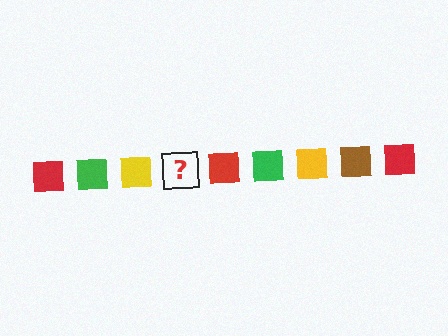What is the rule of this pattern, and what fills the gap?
The rule is that the pattern cycles through red, green, yellow, brown squares. The gap should be filled with a brown square.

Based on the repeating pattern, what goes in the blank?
The blank should be a brown square.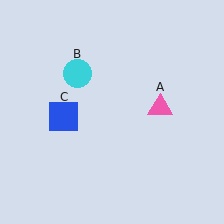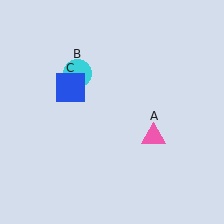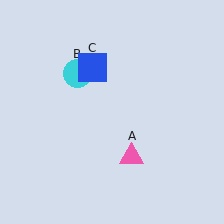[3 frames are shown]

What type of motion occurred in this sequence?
The pink triangle (object A), blue square (object C) rotated clockwise around the center of the scene.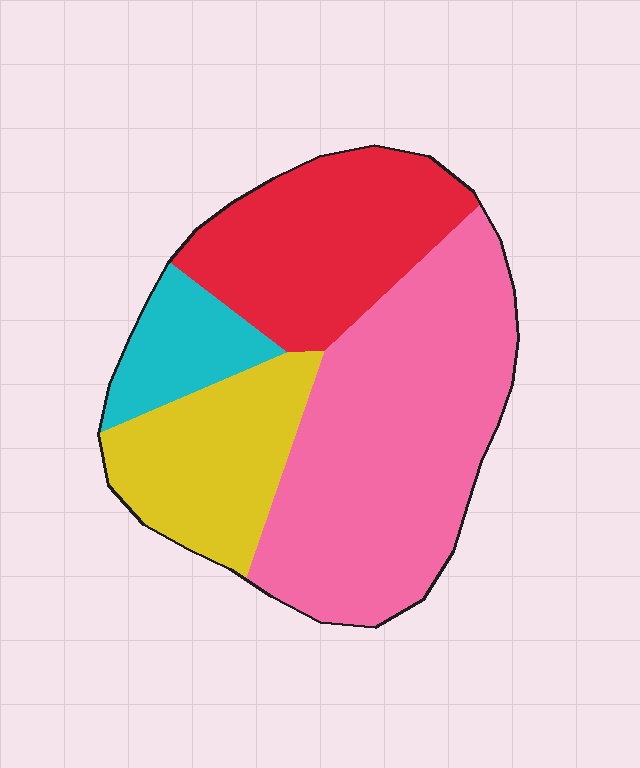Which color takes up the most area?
Pink, at roughly 45%.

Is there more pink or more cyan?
Pink.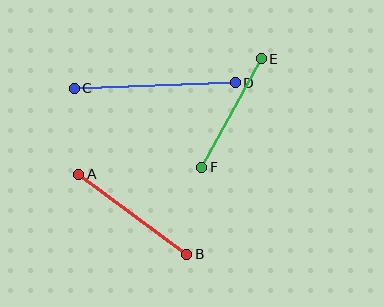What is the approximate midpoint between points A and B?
The midpoint is at approximately (133, 214) pixels.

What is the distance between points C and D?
The distance is approximately 161 pixels.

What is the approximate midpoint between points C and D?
The midpoint is at approximately (155, 85) pixels.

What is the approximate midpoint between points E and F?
The midpoint is at approximately (231, 113) pixels.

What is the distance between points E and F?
The distance is approximately 124 pixels.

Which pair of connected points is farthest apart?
Points C and D are farthest apart.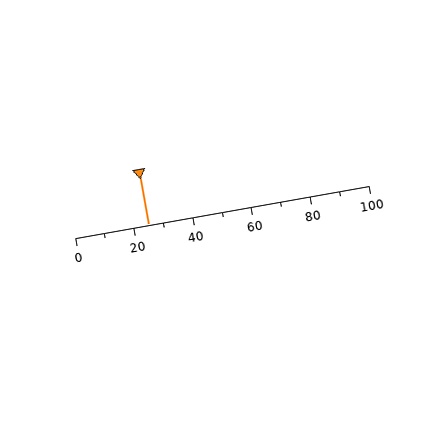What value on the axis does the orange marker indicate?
The marker indicates approximately 25.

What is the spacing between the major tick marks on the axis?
The major ticks are spaced 20 apart.